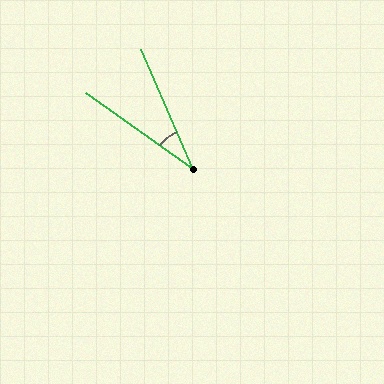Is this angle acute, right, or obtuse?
It is acute.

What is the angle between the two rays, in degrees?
Approximately 31 degrees.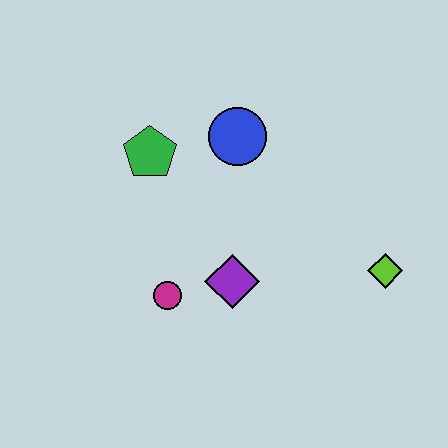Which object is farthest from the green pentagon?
The lime diamond is farthest from the green pentagon.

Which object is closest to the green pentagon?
The blue circle is closest to the green pentagon.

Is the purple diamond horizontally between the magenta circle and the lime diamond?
Yes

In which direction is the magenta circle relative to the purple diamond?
The magenta circle is to the left of the purple diamond.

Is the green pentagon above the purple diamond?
Yes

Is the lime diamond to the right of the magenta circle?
Yes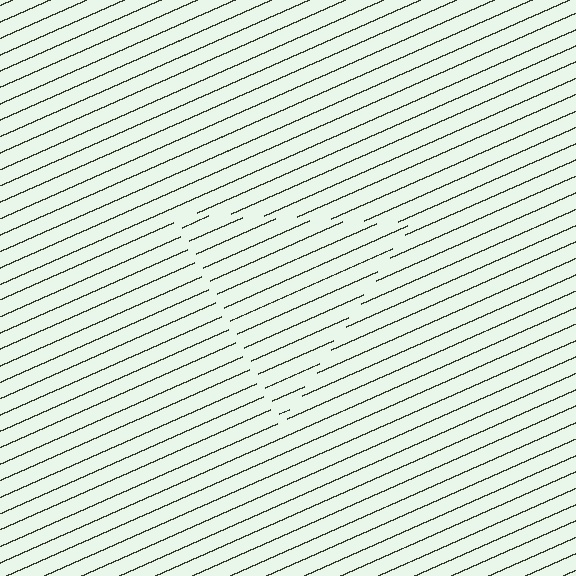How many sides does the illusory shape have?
3 sides — the line-ends trace a triangle.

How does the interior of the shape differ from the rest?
The interior of the shape contains the same grating, shifted by half a period — the contour is defined by the phase discontinuity where line-ends from the inner and outer gratings abut.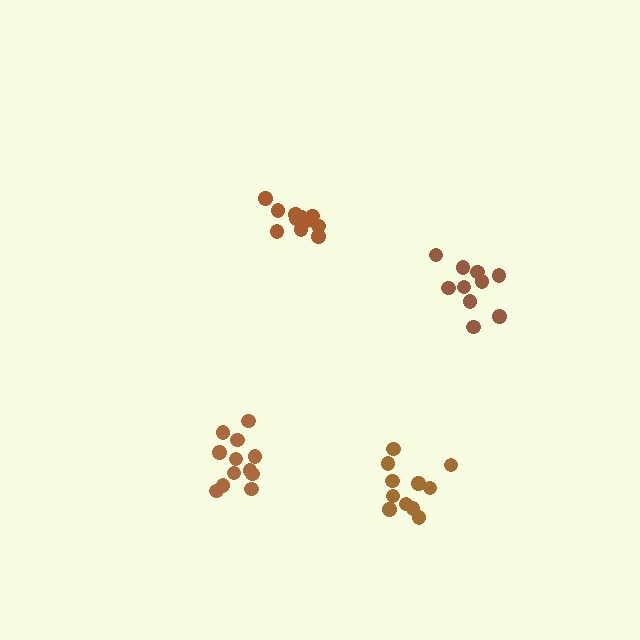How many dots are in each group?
Group 1: 12 dots, Group 2: 10 dots, Group 3: 13 dots, Group 4: 11 dots (46 total).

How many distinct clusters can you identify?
There are 4 distinct clusters.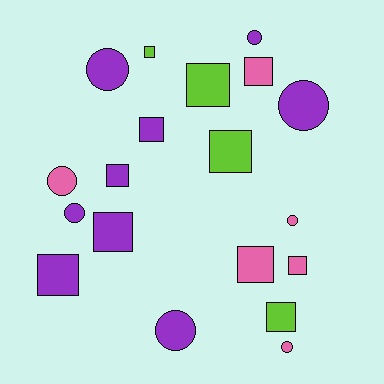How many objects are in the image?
There are 19 objects.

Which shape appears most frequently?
Square, with 11 objects.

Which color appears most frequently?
Purple, with 9 objects.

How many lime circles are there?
There are no lime circles.